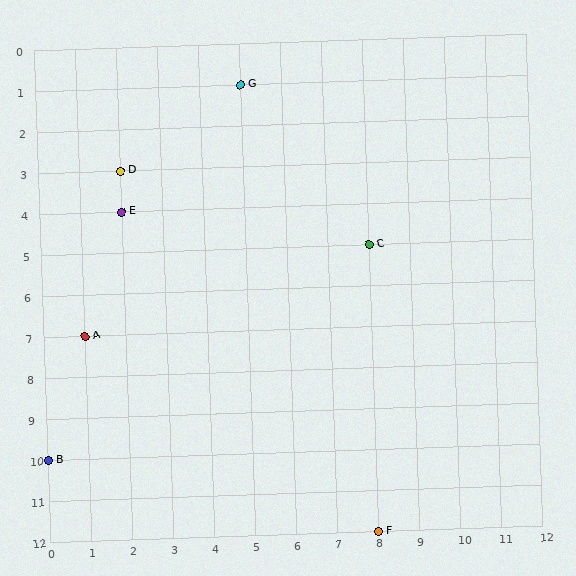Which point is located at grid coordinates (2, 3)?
Point D is at (2, 3).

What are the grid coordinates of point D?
Point D is at grid coordinates (2, 3).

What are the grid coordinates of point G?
Point G is at grid coordinates (5, 1).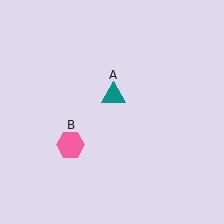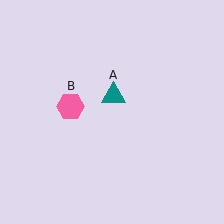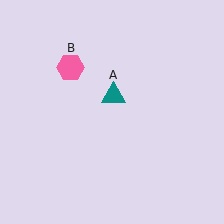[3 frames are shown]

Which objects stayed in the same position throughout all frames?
Teal triangle (object A) remained stationary.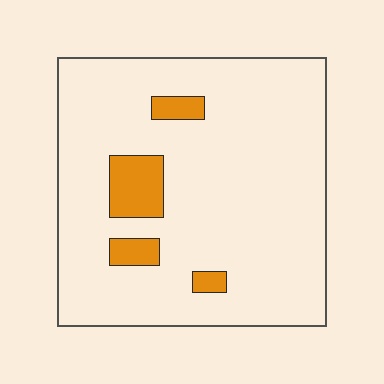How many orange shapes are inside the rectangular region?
4.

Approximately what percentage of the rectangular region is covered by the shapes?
Approximately 10%.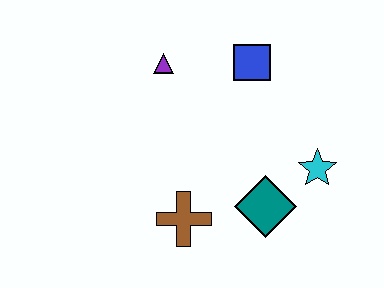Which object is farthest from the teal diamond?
The purple triangle is farthest from the teal diamond.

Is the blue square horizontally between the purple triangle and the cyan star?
Yes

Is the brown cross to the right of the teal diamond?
No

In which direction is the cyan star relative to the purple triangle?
The cyan star is to the right of the purple triangle.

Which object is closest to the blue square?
The purple triangle is closest to the blue square.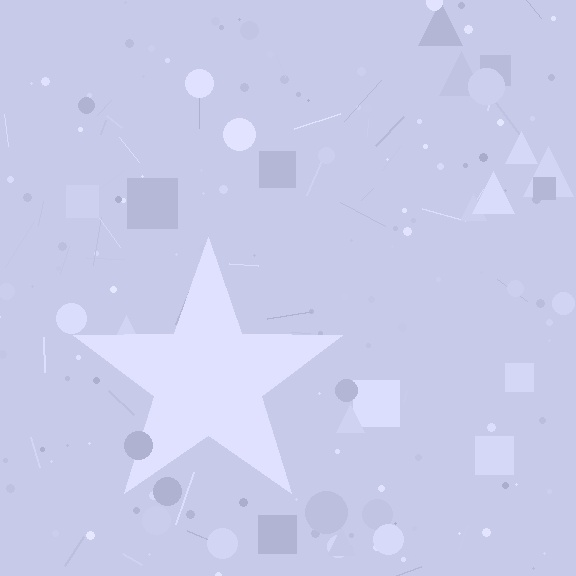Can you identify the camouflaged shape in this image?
The camouflaged shape is a star.